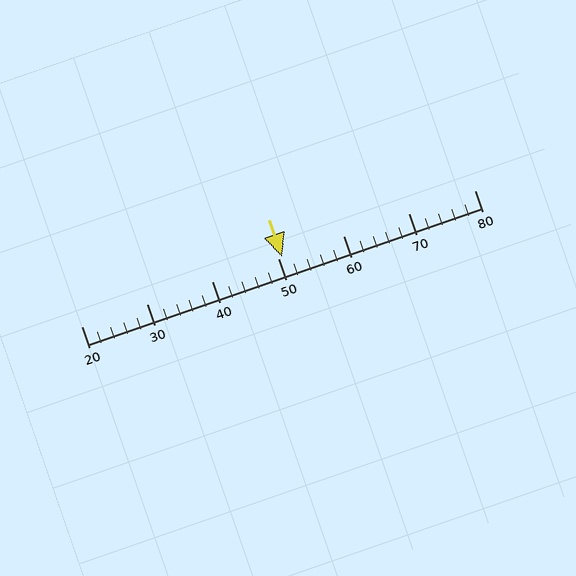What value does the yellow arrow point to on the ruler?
The yellow arrow points to approximately 51.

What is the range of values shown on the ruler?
The ruler shows values from 20 to 80.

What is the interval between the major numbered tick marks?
The major tick marks are spaced 10 units apart.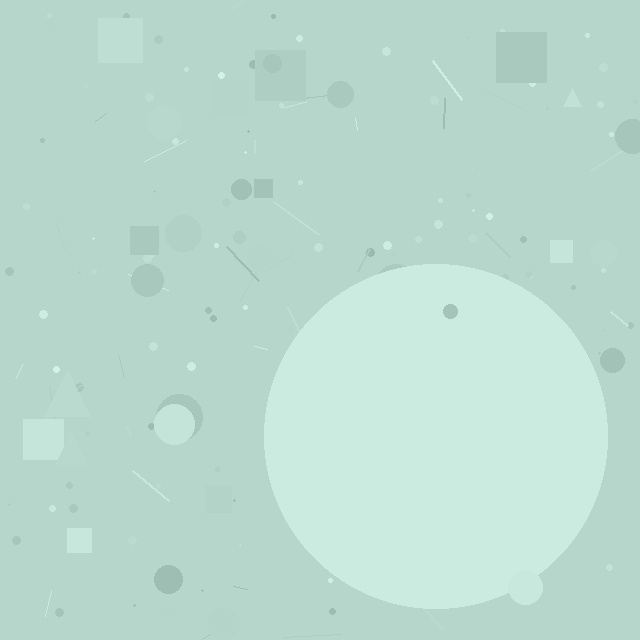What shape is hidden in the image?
A circle is hidden in the image.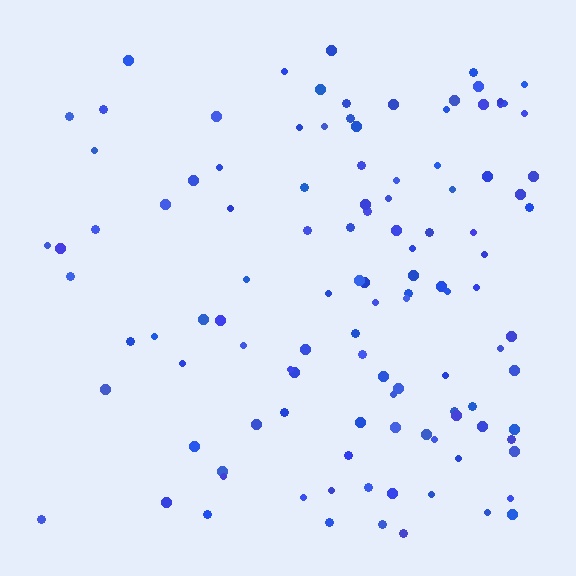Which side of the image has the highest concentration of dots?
The right.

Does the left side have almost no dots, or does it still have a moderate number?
Still a moderate number, just noticeably fewer than the right.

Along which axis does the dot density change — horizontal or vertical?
Horizontal.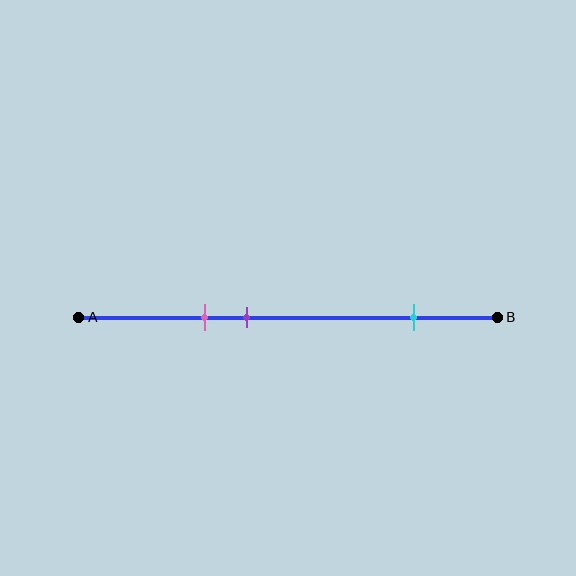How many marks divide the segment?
There are 3 marks dividing the segment.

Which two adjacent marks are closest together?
The pink and purple marks are the closest adjacent pair.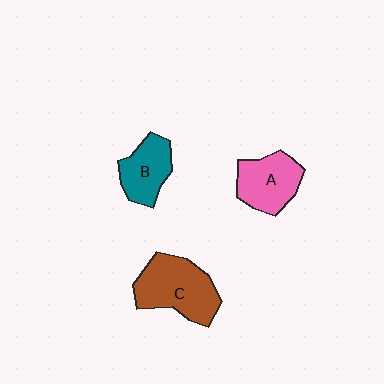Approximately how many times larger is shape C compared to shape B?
Approximately 1.5 times.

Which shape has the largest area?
Shape C (brown).